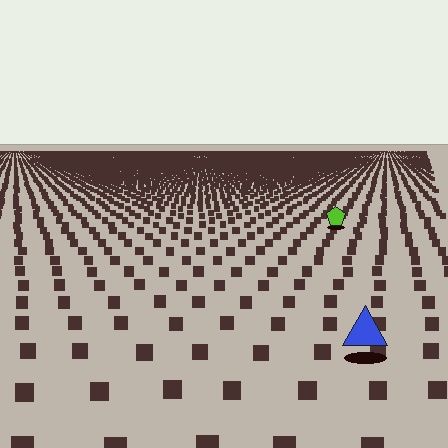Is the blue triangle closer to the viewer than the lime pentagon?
Yes. The blue triangle is closer — you can tell from the texture gradient: the ground texture is coarser near it.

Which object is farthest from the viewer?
The lime pentagon is farthest from the viewer. It appears smaller and the ground texture around it is denser.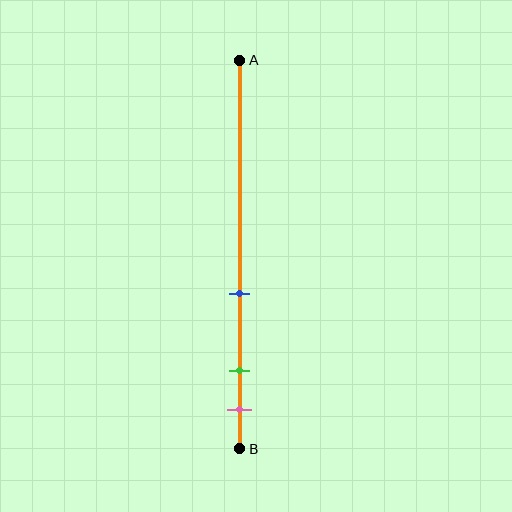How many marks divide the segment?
There are 3 marks dividing the segment.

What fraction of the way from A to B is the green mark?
The green mark is approximately 80% (0.8) of the way from A to B.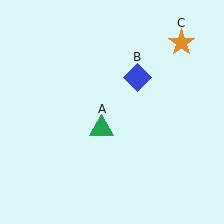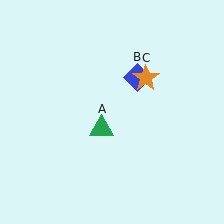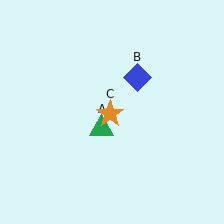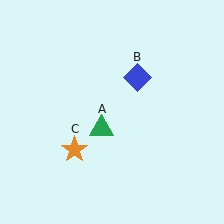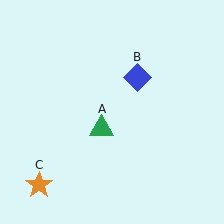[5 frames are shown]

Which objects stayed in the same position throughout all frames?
Green triangle (object A) and blue diamond (object B) remained stationary.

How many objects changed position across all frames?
1 object changed position: orange star (object C).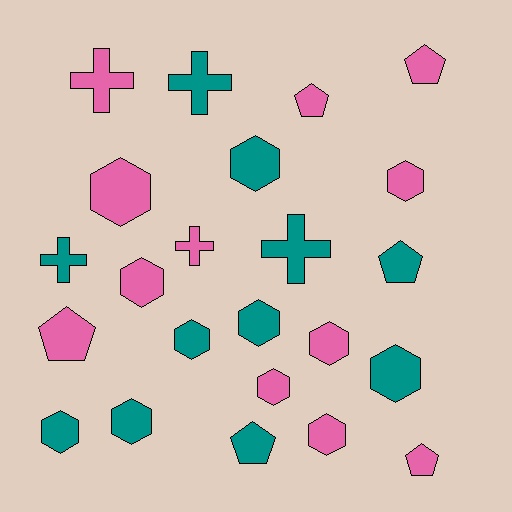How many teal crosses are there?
There are 3 teal crosses.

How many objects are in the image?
There are 23 objects.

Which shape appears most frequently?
Hexagon, with 12 objects.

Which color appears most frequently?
Pink, with 12 objects.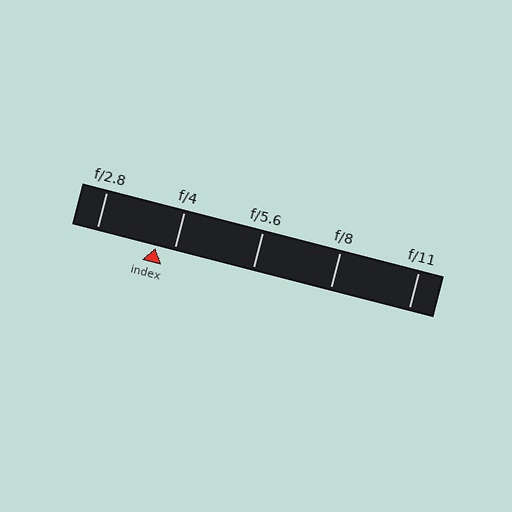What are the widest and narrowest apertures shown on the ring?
The widest aperture shown is f/2.8 and the narrowest is f/11.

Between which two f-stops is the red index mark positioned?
The index mark is between f/2.8 and f/4.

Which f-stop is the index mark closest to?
The index mark is closest to f/4.